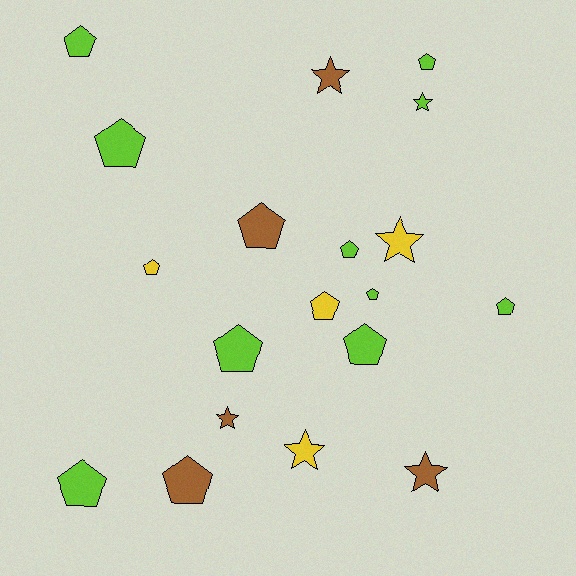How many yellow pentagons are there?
There are 2 yellow pentagons.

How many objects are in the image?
There are 19 objects.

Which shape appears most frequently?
Pentagon, with 13 objects.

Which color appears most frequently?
Lime, with 10 objects.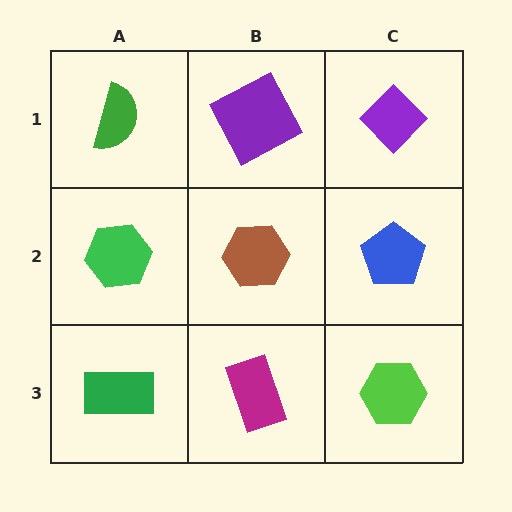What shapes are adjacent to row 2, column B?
A purple square (row 1, column B), a magenta rectangle (row 3, column B), a green hexagon (row 2, column A), a blue pentagon (row 2, column C).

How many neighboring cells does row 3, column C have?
2.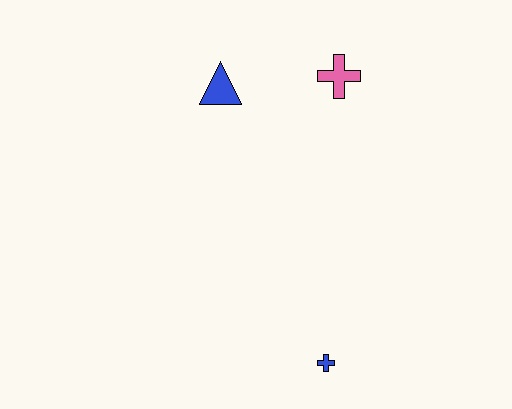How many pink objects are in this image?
There is 1 pink object.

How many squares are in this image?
There are no squares.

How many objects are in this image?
There are 3 objects.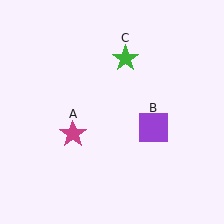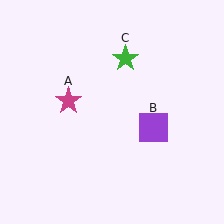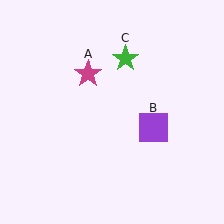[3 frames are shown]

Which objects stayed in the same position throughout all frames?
Purple square (object B) and green star (object C) remained stationary.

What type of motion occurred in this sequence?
The magenta star (object A) rotated clockwise around the center of the scene.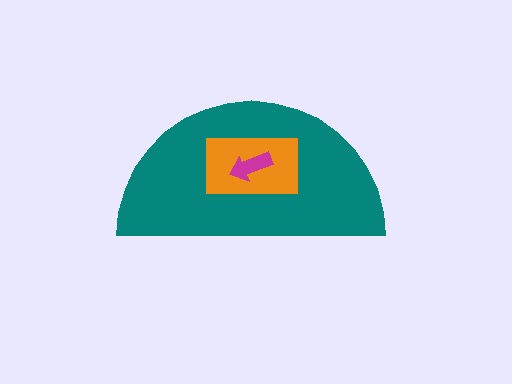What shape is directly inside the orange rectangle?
The magenta arrow.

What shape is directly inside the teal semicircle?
The orange rectangle.